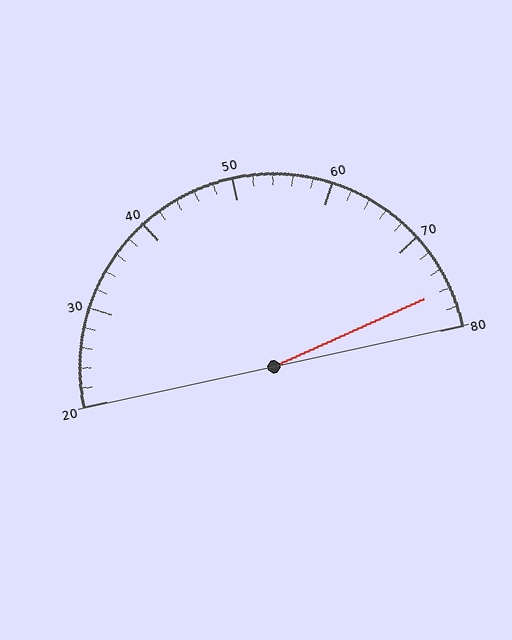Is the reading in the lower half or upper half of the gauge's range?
The reading is in the upper half of the range (20 to 80).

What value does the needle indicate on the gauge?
The needle indicates approximately 76.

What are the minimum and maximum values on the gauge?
The gauge ranges from 20 to 80.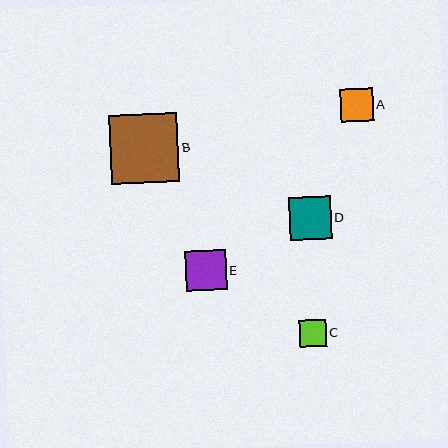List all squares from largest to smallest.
From largest to smallest: B, D, E, A, C.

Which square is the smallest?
Square C is the smallest with a size of approximately 27 pixels.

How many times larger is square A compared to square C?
Square A is approximately 1.2 times the size of square C.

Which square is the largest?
Square B is the largest with a size of approximately 69 pixels.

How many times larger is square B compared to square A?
Square B is approximately 2.1 times the size of square A.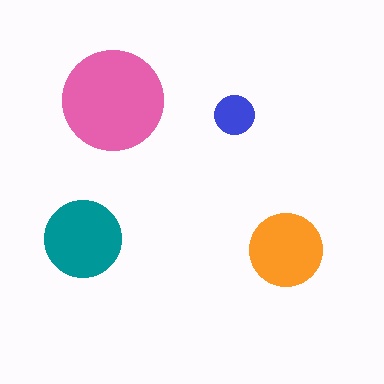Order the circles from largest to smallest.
the pink one, the teal one, the orange one, the blue one.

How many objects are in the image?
There are 4 objects in the image.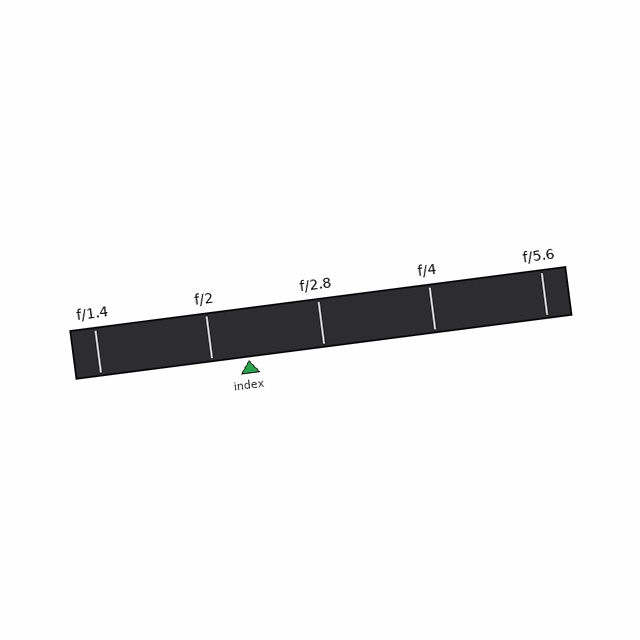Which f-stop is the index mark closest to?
The index mark is closest to f/2.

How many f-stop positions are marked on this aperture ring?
There are 5 f-stop positions marked.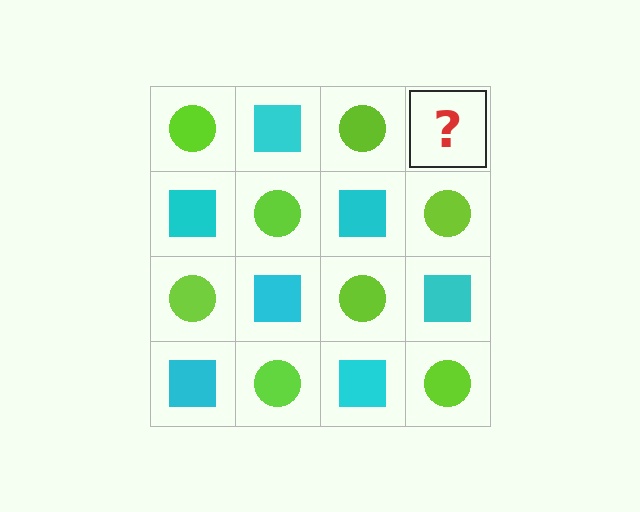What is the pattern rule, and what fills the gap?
The rule is that it alternates lime circle and cyan square in a checkerboard pattern. The gap should be filled with a cyan square.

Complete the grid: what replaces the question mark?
The question mark should be replaced with a cyan square.